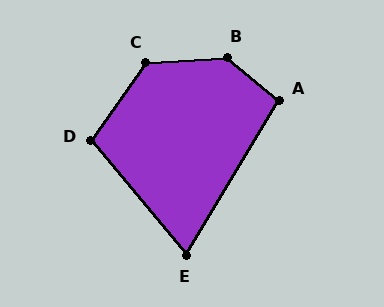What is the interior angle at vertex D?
Approximately 105 degrees (obtuse).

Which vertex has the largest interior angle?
B, at approximately 137 degrees.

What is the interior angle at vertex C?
Approximately 129 degrees (obtuse).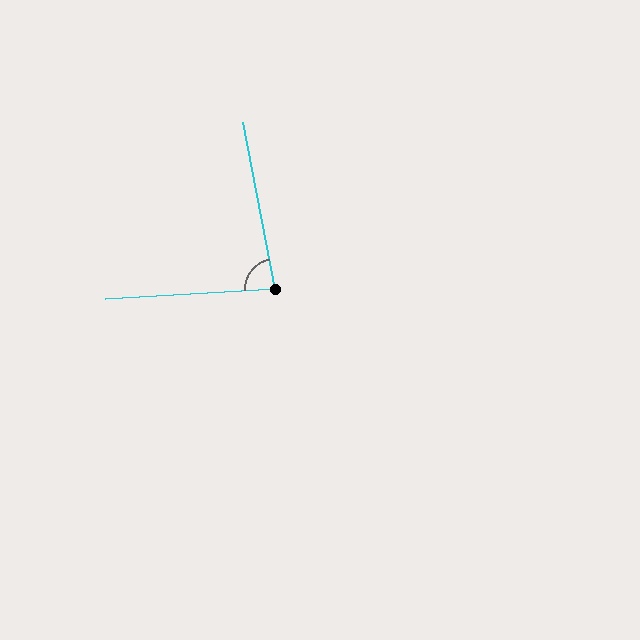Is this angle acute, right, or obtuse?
It is acute.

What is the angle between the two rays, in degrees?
Approximately 82 degrees.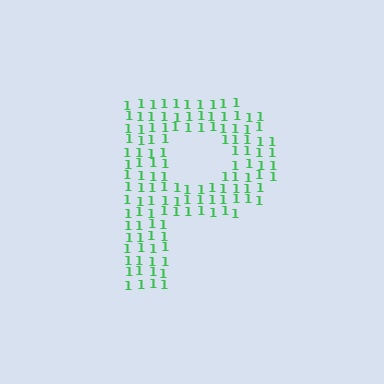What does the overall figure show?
The overall figure shows the letter P.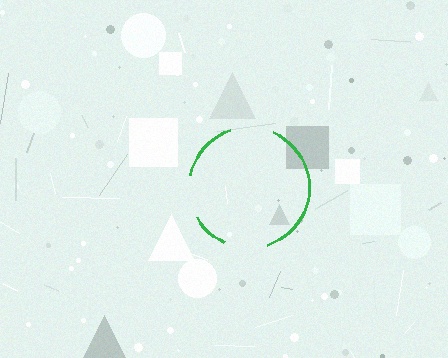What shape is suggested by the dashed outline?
The dashed outline suggests a circle.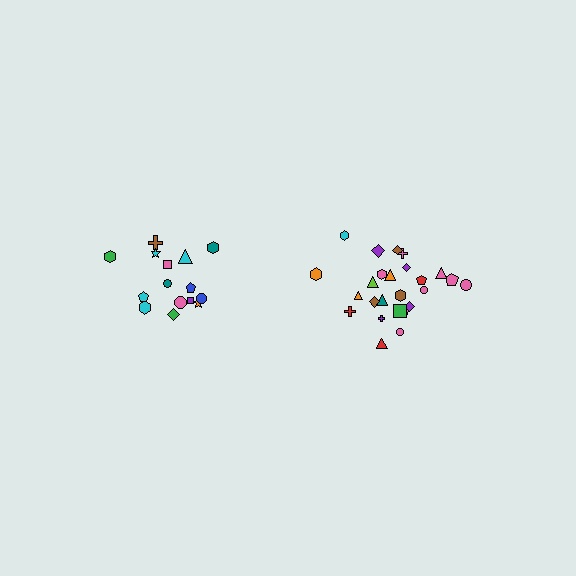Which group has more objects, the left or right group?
The right group.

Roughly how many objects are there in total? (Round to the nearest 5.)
Roughly 40 objects in total.